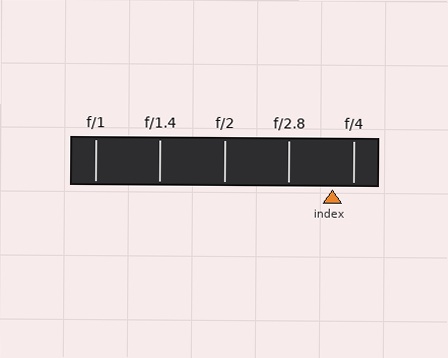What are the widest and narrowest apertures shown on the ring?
The widest aperture shown is f/1 and the narrowest is f/4.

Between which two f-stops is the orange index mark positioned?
The index mark is between f/2.8 and f/4.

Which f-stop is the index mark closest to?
The index mark is closest to f/4.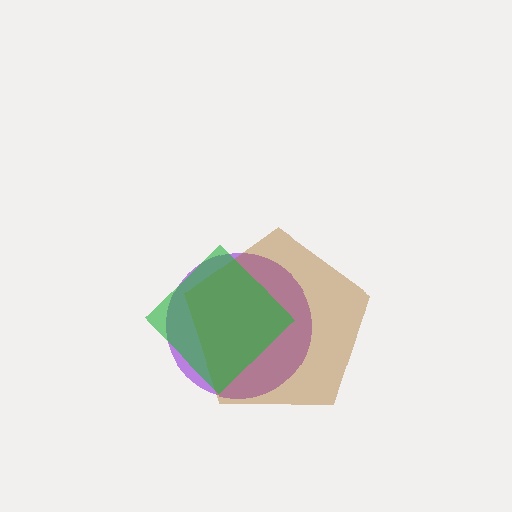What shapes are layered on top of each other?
The layered shapes are: a purple circle, a brown pentagon, a green diamond.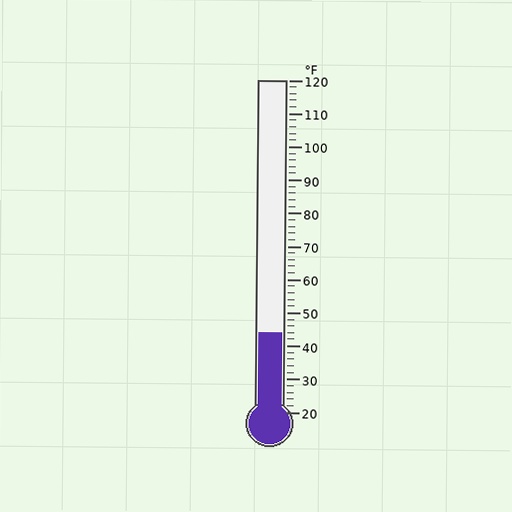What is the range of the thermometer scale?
The thermometer scale ranges from 20°F to 120°F.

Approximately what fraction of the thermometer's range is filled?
The thermometer is filled to approximately 25% of its range.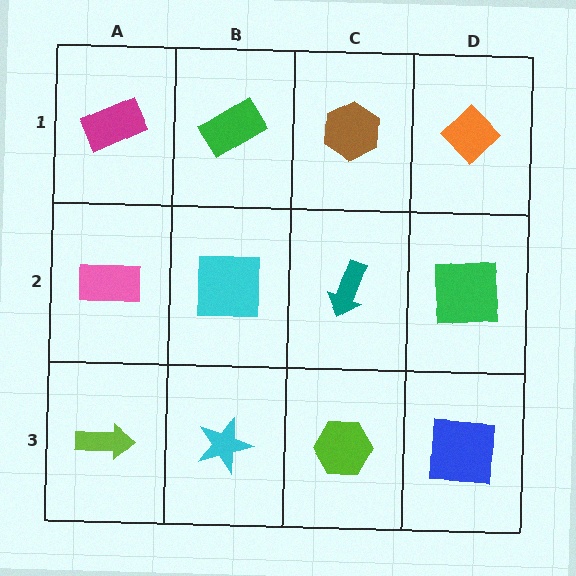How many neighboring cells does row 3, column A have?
2.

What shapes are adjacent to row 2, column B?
A green rectangle (row 1, column B), a cyan star (row 3, column B), a pink rectangle (row 2, column A), a teal arrow (row 2, column C).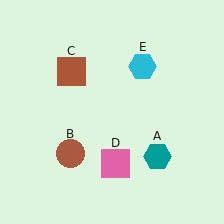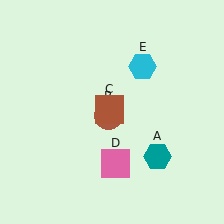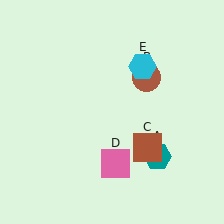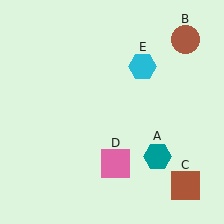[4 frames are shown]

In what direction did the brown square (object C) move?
The brown square (object C) moved down and to the right.